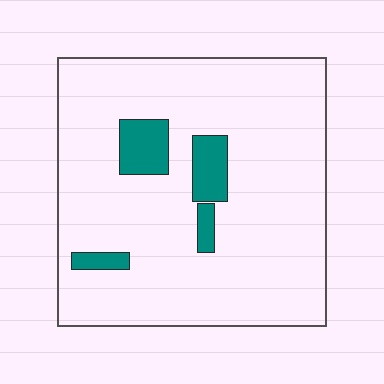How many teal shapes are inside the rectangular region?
4.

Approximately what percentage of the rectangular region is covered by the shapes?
Approximately 10%.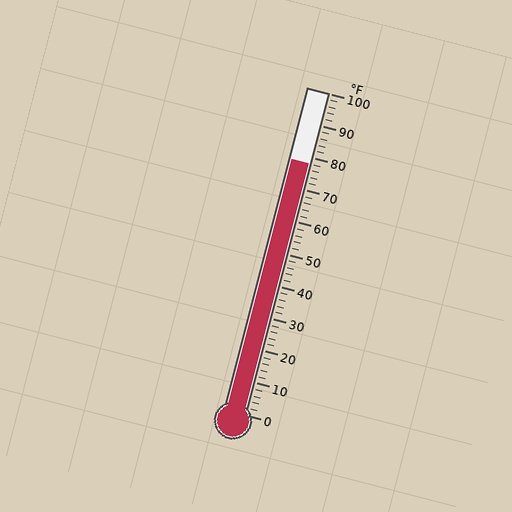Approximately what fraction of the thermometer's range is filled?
The thermometer is filled to approximately 80% of its range.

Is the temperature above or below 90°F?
The temperature is below 90°F.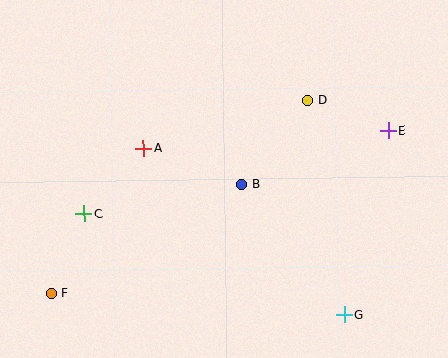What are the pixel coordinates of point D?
Point D is at (308, 100).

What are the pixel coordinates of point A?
Point A is at (144, 148).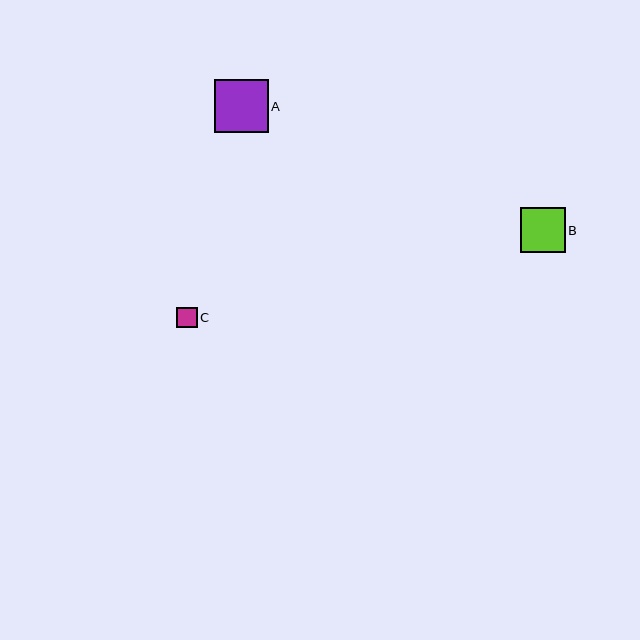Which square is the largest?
Square A is the largest with a size of approximately 54 pixels.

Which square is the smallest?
Square C is the smallest with a size of approximately 20 pixels.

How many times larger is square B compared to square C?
Square B is approximately 2.2 times the size of square C.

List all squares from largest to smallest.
From largest to smallest: A, B, C.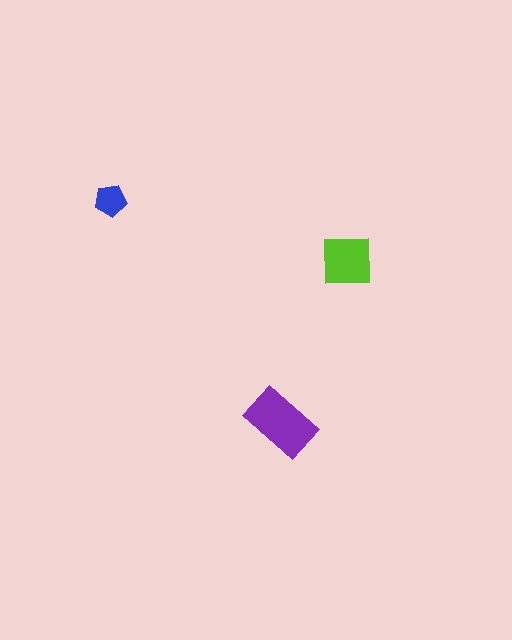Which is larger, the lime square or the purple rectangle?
The purple rectangle.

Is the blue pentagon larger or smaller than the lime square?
Smaller.